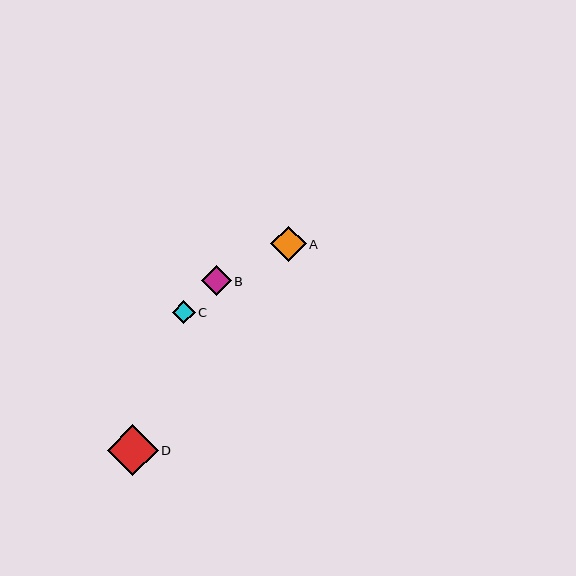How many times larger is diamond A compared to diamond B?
Diamond A is approximately 1.2 times the size of diamond B.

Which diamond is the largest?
Diamond D is the largest with a size of approximately 51 pixels.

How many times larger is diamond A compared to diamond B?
Diamond A is approximately 1.2 times the size of diamond B.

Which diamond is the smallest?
Diamond C is the smallest with a size of approximately 23 pixels.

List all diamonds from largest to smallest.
From largest to smallest: D, A, B, C.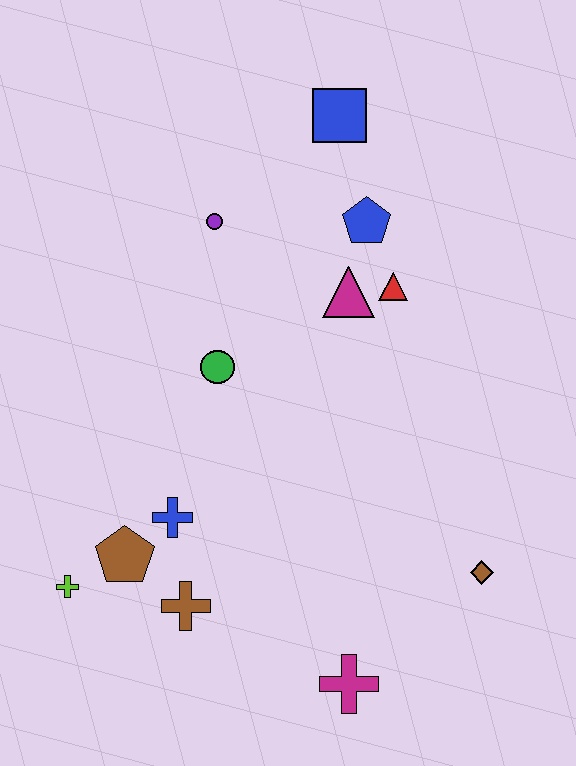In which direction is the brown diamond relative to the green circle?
The brown diamond is to the right of the green circle.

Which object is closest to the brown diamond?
The magenta cross is closest to the brown diamond.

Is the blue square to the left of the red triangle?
Yes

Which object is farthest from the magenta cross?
The blue square is farthest from the magenta cross.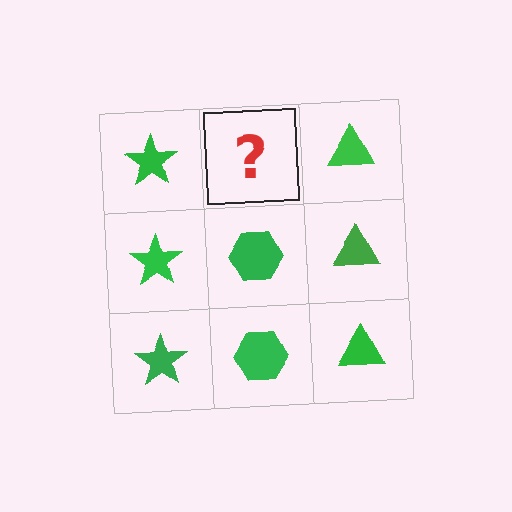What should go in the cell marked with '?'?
The missing cell should contain a green hexagon.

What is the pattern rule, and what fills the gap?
The rule is that each column has a consistent shape. The gap should be filled with a green hexagon.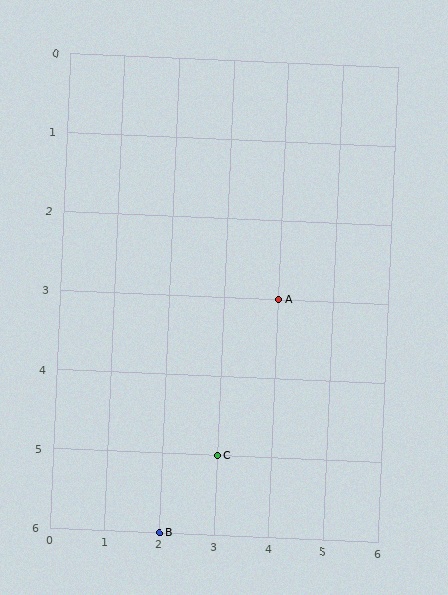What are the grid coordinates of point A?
Point A is at grid coordinates (4, 3).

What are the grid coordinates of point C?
Point C is at grid coordinates (3, 5).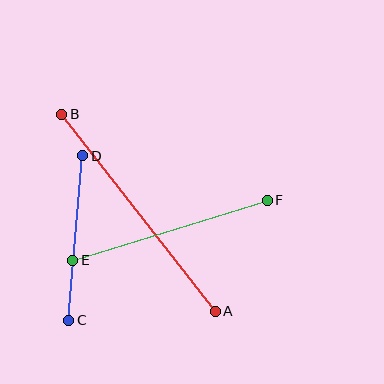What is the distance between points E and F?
The distance is approximately 203 pixels.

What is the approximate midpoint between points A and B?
The midpoint is at approximately (139, 213) pixels.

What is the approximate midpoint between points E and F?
The midpoint is at approximately (170, 230) pixels.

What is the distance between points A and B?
The distance is approximately 250 pixels.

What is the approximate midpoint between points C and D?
The midpoint is at approximately (76, 238) pixels.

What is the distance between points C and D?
The distance is approximately 165 pixels.